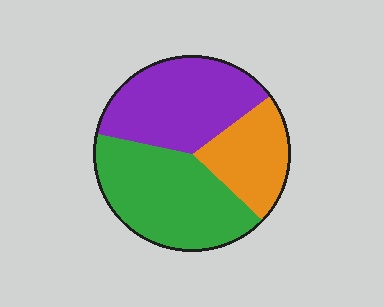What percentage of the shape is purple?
Purple covers 37% of the shape.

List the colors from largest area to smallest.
From largest to smallest: green, purple, orange.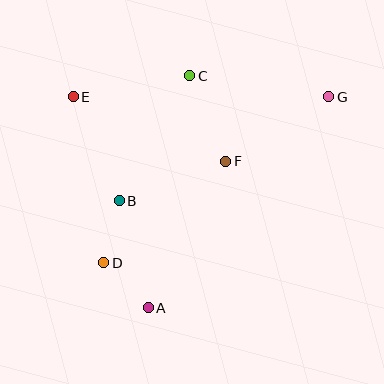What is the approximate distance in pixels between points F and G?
The distance between F and G is approximately 122 pixels.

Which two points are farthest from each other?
Points D and G are farthest from each other.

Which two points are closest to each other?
Points A and D are closest to each other.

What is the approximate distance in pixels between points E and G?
The distance between E and G is approximately 256 pixels.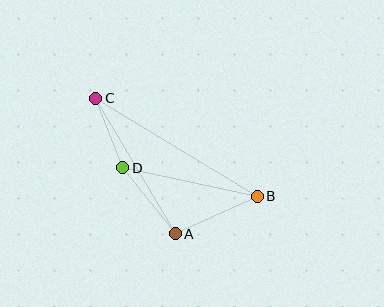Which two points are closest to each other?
Points C and D are closest to each other.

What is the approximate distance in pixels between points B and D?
The distance between B and D is approximately 137 pixels.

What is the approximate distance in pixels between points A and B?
The distance between A and B is approximately 90 pixels.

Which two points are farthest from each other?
Points B and C are farthest from each other.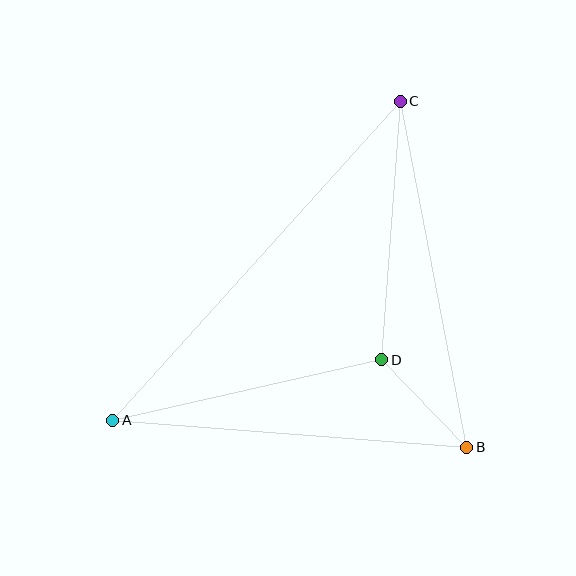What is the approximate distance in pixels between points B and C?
The distance between B and C is approximately 352 pixels.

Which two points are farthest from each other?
Points A and C are farthest from each other.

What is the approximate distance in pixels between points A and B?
The distance between A and B is approximately 355 pixels.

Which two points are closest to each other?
Points B and D are closest to each other.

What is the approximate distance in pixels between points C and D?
The distance between C and D is approximately 259 pixels.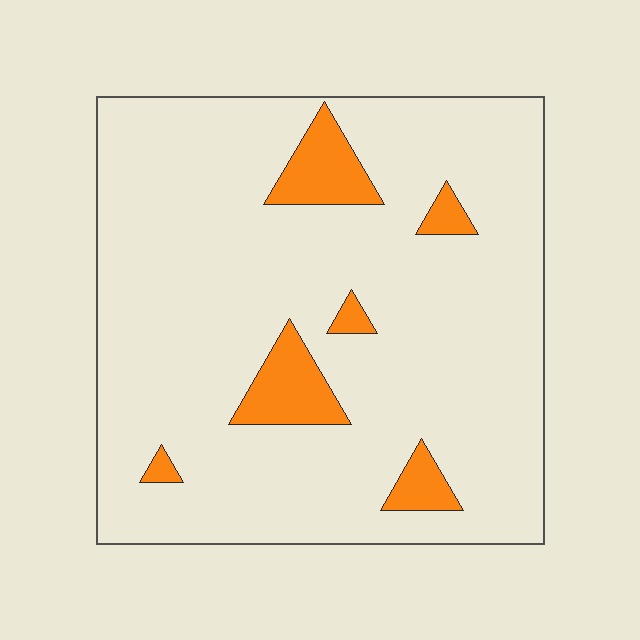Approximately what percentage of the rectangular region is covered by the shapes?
Approximately 10%.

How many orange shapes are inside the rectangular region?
6.